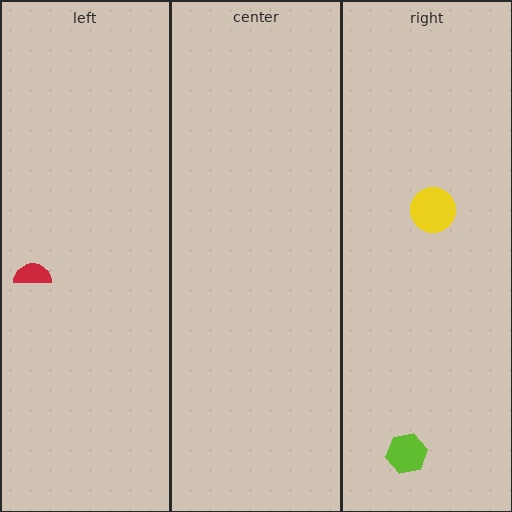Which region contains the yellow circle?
The right region.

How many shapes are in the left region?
1.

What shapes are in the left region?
The red semicircle.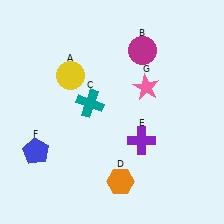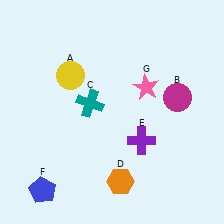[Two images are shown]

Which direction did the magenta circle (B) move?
The magenta circle (B) moved down.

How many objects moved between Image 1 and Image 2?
2 objects moved between the two images.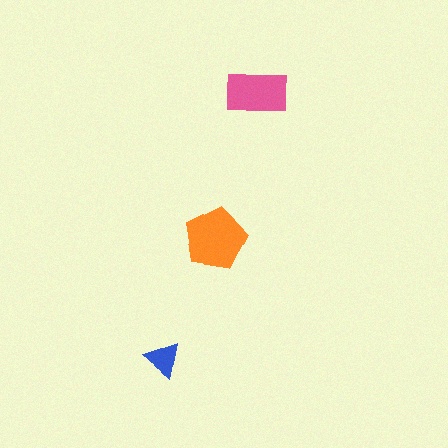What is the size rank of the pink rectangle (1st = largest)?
2nd.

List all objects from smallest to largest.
The blue triangle, the pink rectangle, the orange pentagon.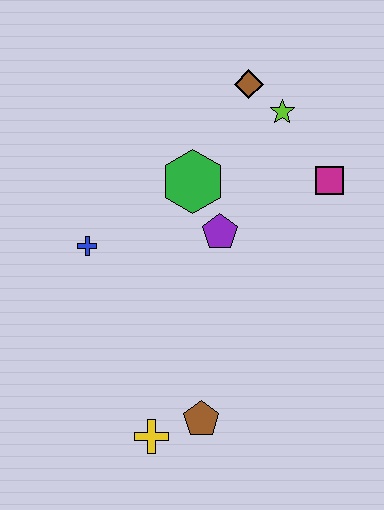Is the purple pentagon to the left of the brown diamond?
Yes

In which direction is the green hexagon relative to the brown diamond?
The green hexagon is below the brown diamond.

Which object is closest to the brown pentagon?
The yellow cross is closest to the brown pentagon.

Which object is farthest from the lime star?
The yellow cross is farthest from the lime star.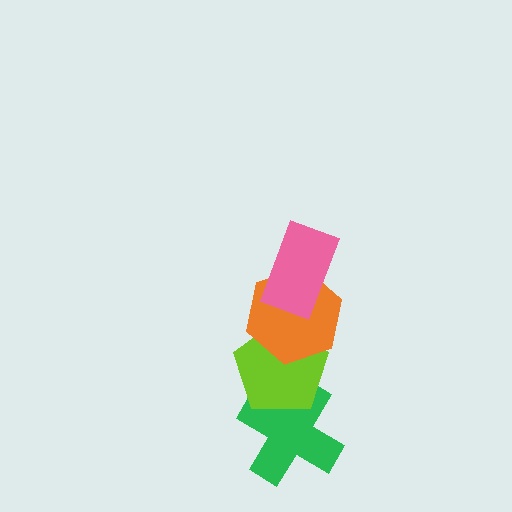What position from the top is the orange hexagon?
The orange hexagon is 2nd from the top.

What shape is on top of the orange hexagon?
The pink rectangle is on top of the orange hexagon.